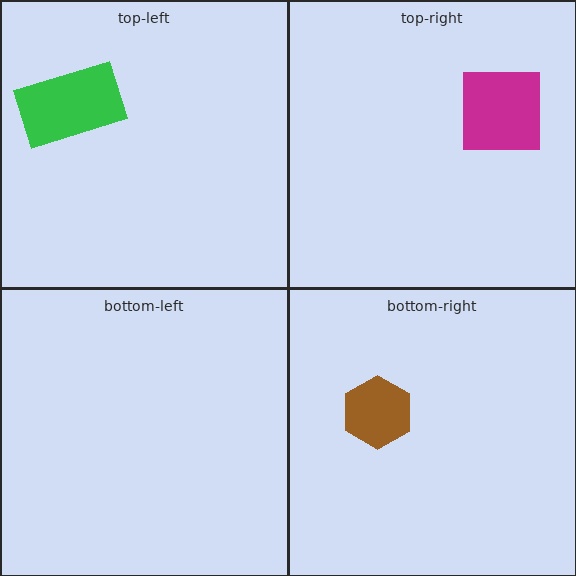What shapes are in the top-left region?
The green rectangle.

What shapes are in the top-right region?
The magenta square.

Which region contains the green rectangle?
The top-left region.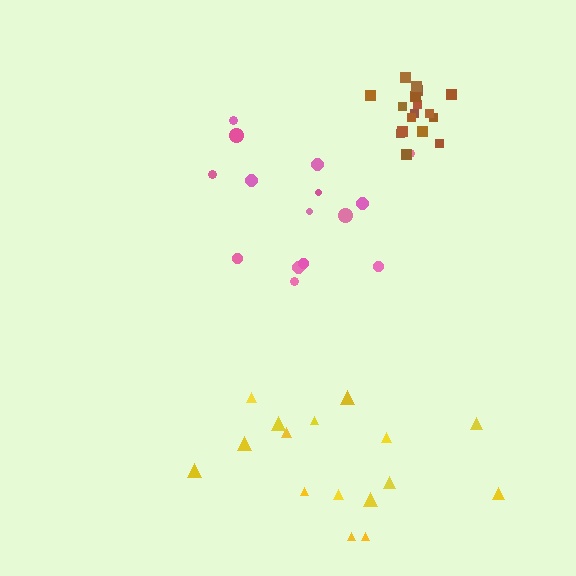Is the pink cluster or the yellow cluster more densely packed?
Pink.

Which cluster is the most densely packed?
Brown.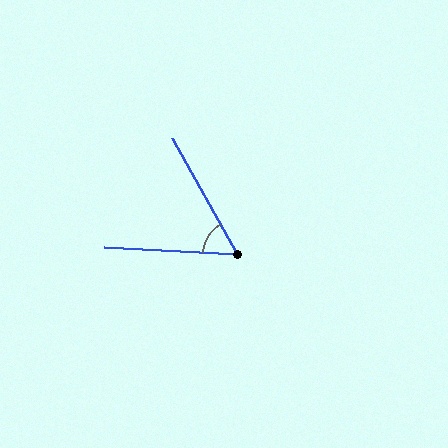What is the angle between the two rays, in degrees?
Approximately 57 degrees.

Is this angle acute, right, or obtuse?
It is acute.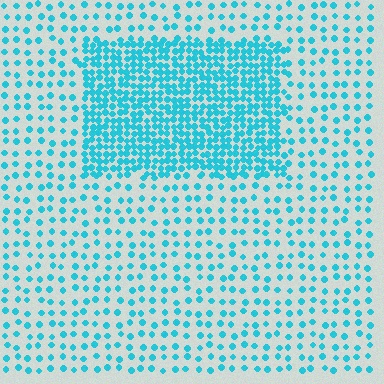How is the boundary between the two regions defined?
The boundary is defined by a change in element density (approximately 2.8x ratio). All elements are the same color, size, and shape.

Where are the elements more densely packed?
The elements are more densely packed inside the rectangle boundary.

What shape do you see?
I see a rectangle.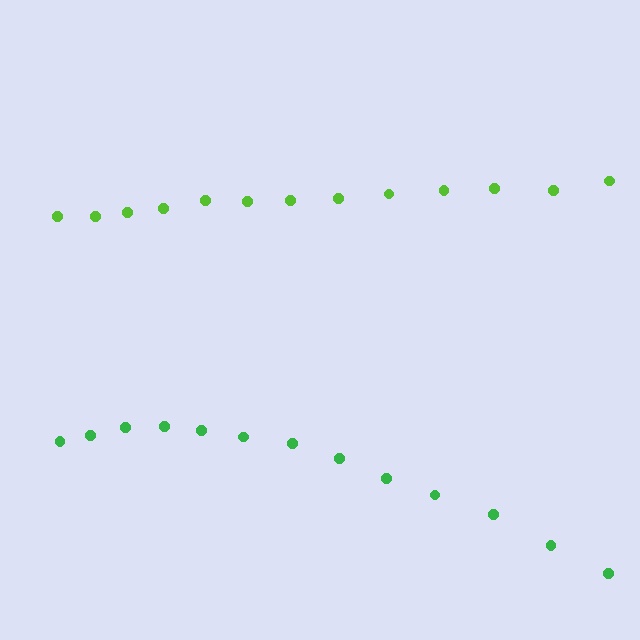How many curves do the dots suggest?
There are 2 distinct paths.